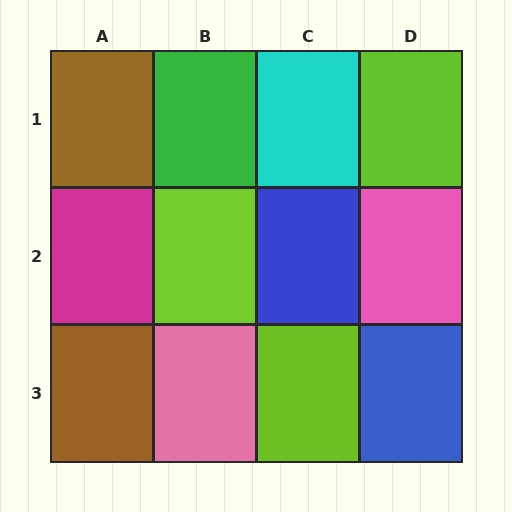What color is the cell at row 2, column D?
Pink.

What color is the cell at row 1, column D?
Lime.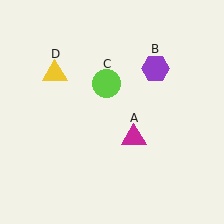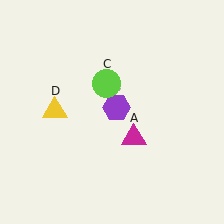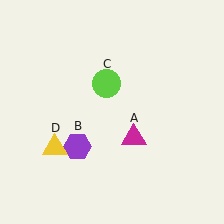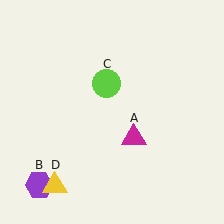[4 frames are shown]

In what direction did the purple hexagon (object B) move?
The purple hexagon (object B) moved down and to the left.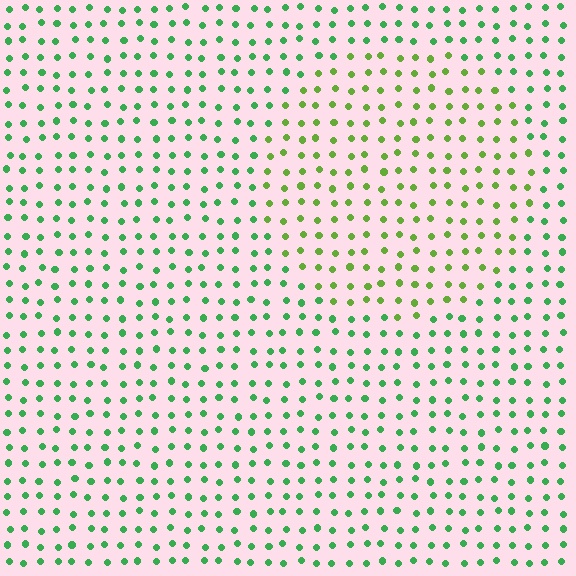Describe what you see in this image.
The image is filled with small green elements in a uniform arrangement. A circle-shaped region is visible where the elements are tinted to a slightly different hue, forming a subtle color boundary.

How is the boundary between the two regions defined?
The boundary is defined purely by a slight shift in hue (about 36 degrees). Spacing, size, and orientation are identical on both sides.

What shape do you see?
I see a circle.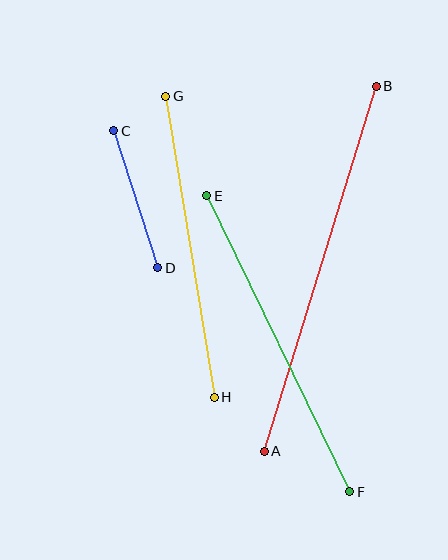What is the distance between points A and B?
The distance is approximately 382 pixels.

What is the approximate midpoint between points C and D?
The midpoint is at approximately (136, 199) pixels.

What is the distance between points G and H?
The distance is approximately 304 pixels.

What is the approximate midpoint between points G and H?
The midpoint is at approximately (190, 247) pixels.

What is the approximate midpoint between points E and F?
The midpoint is at approximately (278, 344) pixels.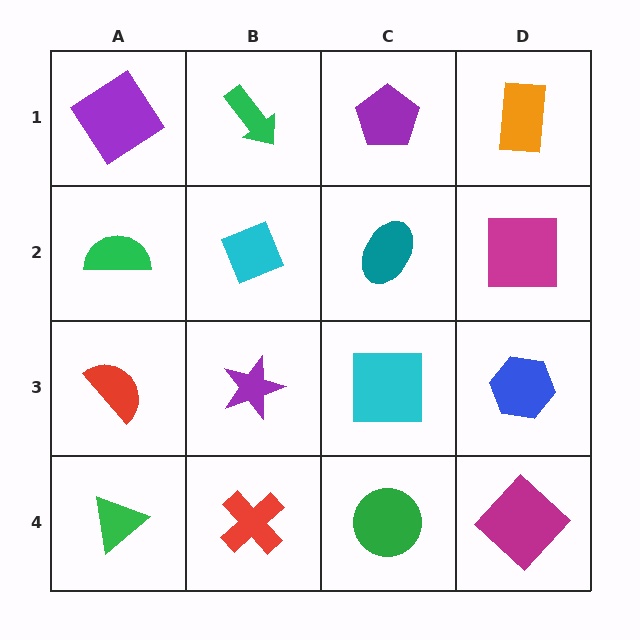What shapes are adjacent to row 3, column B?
A cyan diamond (row 2, column B), a red cross (row 4, column B), a red semicircle (row 3, column A), a cyan square (row 3, column C).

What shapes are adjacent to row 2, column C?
A purple pentagon (row 1, column C), a cyan square (row 3, column C), a cyan diamond (row 2, column B), a magenta square (row 2, column D).